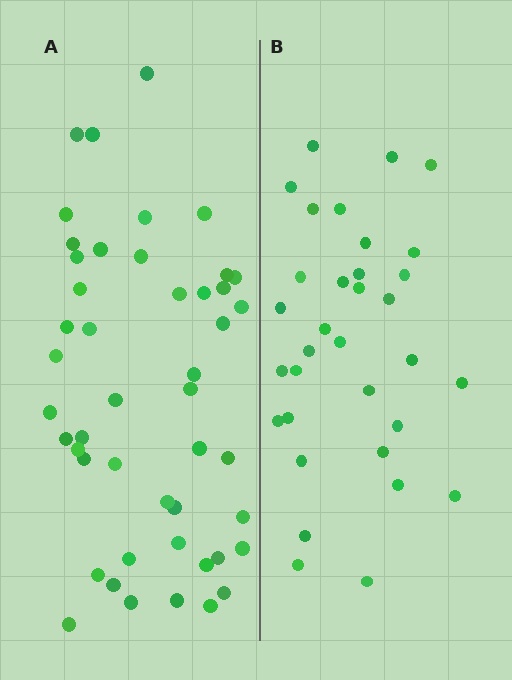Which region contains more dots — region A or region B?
Region A (the left region) has more dots.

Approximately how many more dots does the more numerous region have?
Region A has approximately 15 more dots than region B.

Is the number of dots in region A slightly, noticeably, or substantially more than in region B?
Region A has noticeably more, but not dramatically so. The ratio is roughly 1.4 to 1.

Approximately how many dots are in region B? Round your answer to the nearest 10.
About 30 dots. (The exact count is 33, which rounds to 30.)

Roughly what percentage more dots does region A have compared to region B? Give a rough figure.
About 40% more.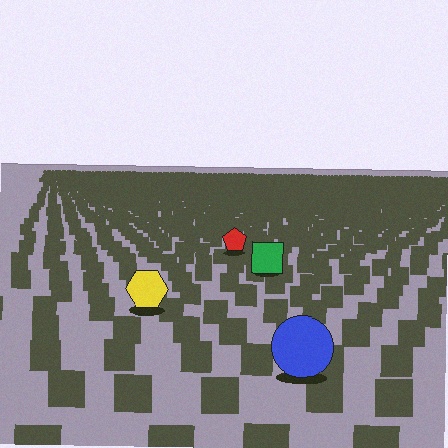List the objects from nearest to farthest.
From nearest to farthest: the blue circle, the yellow hexagon, the green square, the red pentagon.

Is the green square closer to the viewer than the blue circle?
No. The blue circle is closer — you can tell from the texture gradient: the ground texture is coarser near it.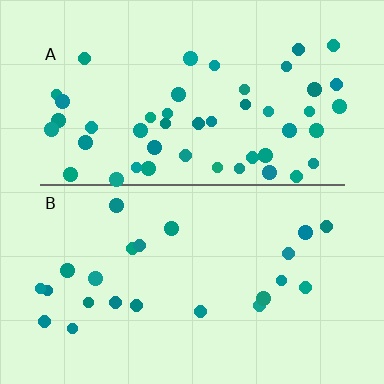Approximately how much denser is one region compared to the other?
Approximately 2.2× — region A over region B.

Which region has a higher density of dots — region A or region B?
A (the top).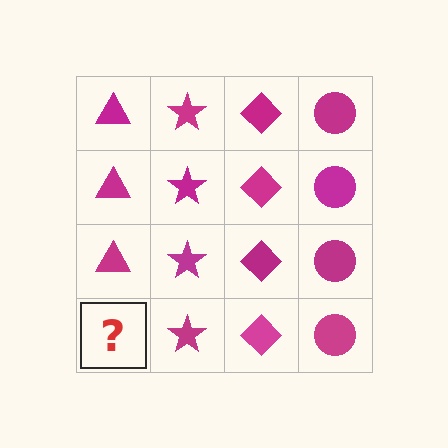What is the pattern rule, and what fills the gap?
The rule is that each column has a consistent shape. The gap should be filled with a magenta triangle.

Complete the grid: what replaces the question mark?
The question mark should be replaced with a magenta triangle.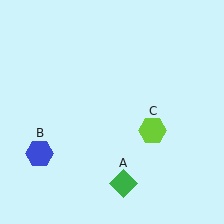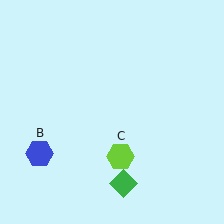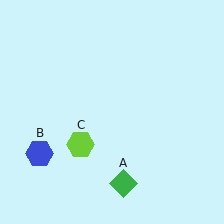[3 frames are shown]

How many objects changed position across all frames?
1 object changed position: lime hexagon (object C).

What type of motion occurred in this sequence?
The lime hexagon (object C) rotated clockwise around the center of the scene.